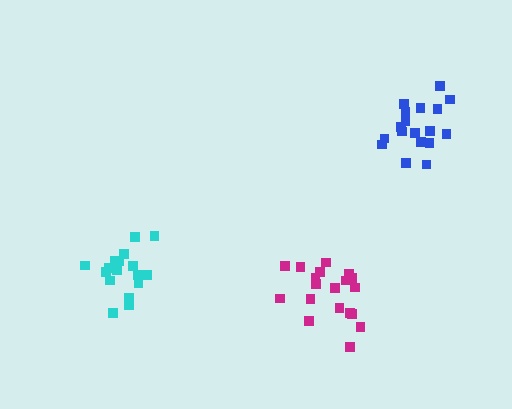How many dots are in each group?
Group 1: 19 dots, Group 2: 19 dots, Group 3: 17 dots (55 total).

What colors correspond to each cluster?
The clusters are colored: magenta, blue, cyan.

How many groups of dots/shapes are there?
There are 3 groups.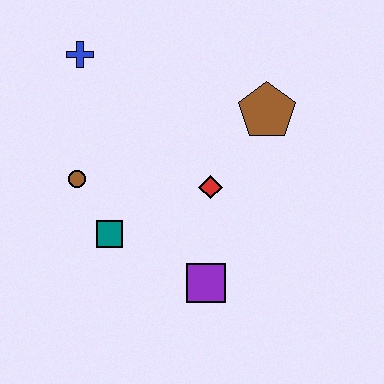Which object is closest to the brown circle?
The teal square is closest to the brown circle.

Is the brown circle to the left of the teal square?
Yes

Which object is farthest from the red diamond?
The blue cross is farthest from the red diamond.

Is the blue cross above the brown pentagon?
Yes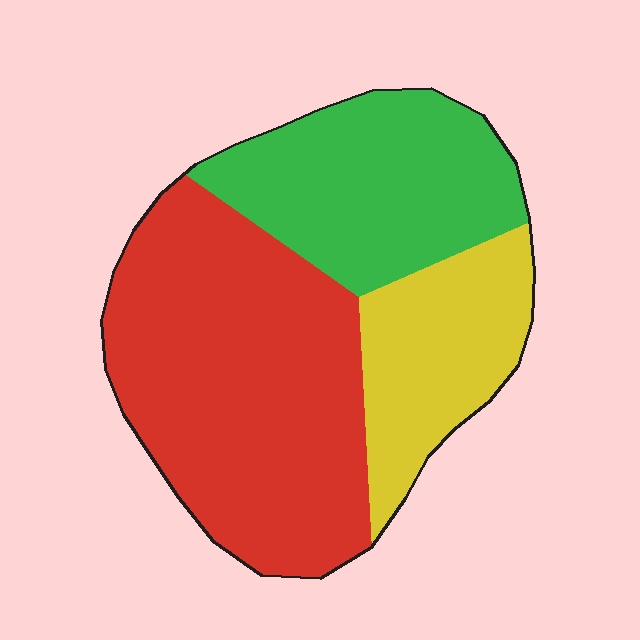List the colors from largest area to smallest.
From largest to smallest: red, green, yellow.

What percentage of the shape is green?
Green covers roughly 30% of the shape.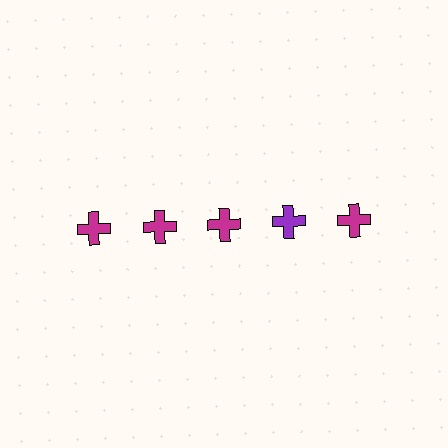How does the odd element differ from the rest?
It has a different color: purple instead of magenta.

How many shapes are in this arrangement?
There are 5 shapes arranged in a grid pattern.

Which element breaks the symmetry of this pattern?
The purple cross in the top row, second from right column breaks the symmetry. All other shapes are magenta crosses.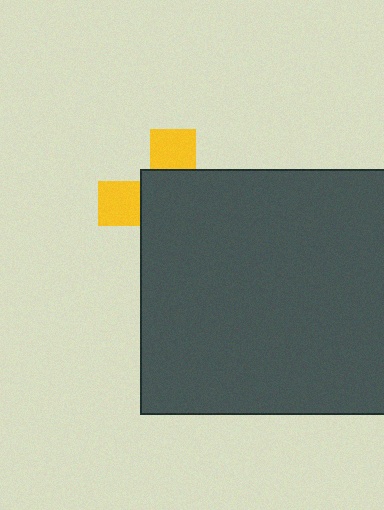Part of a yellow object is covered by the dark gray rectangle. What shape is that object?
It is a cross.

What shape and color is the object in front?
The object in front is a dark gray rectangle.